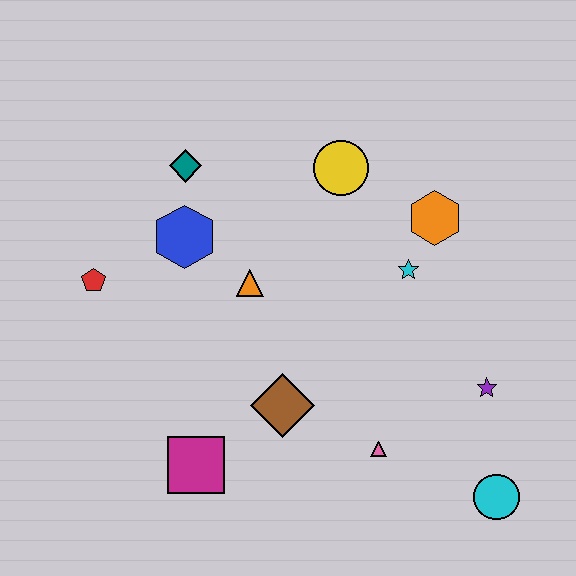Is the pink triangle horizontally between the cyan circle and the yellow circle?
Yes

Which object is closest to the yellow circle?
The orange hexagon is closest to the yellow circle.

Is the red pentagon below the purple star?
No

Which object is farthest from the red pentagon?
The cyan circle is farthest from the red pentagon.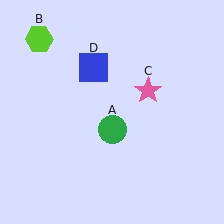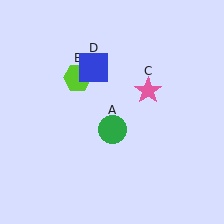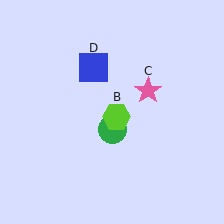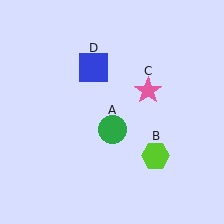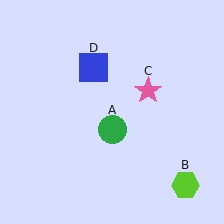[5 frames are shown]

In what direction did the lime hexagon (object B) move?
The lime hexagon (object B) moved down and to the right.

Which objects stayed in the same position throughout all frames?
Green circle (object A) and pink star (object C) and blue square (object D) remained stationary.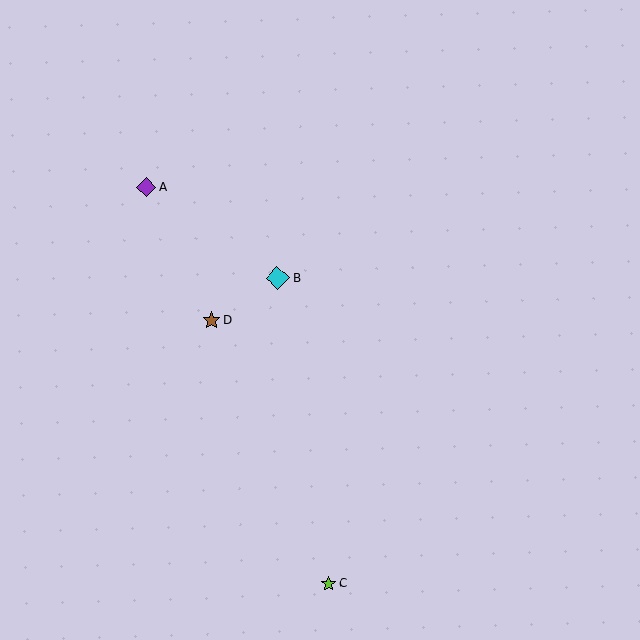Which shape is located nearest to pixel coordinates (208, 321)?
The brown star (labeled D) at (211, 321) is nearest to that location.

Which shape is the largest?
The cyan diamond (labeled B) is the largest.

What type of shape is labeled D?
Shape D is a brown star.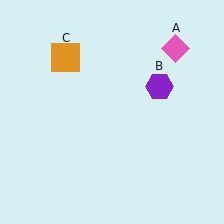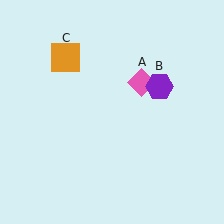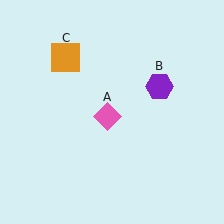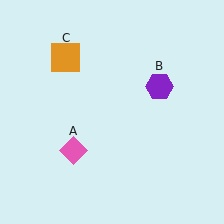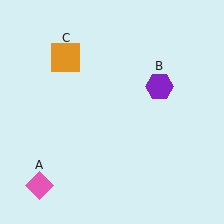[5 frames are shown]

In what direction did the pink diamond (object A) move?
The pink diamond (object A) moved down and to the left.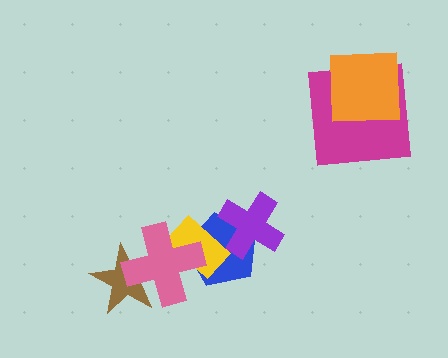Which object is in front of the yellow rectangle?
The pink cross is in front of the yellow rectangle.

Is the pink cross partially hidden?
No, no other shape covers it.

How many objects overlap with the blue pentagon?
3 objects overlap with the blue pentagon.